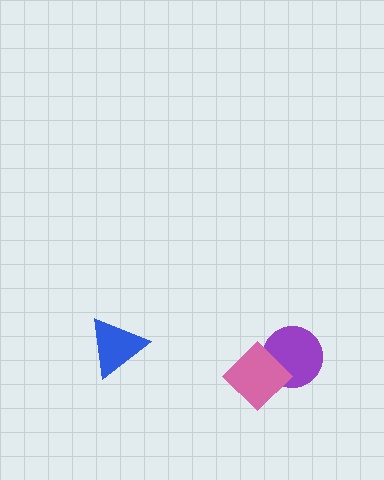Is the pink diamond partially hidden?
No, no other shape covers it.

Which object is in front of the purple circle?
The pink diamond is in front of the purple circle.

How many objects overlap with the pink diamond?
1 object overlaps with the pink diamond.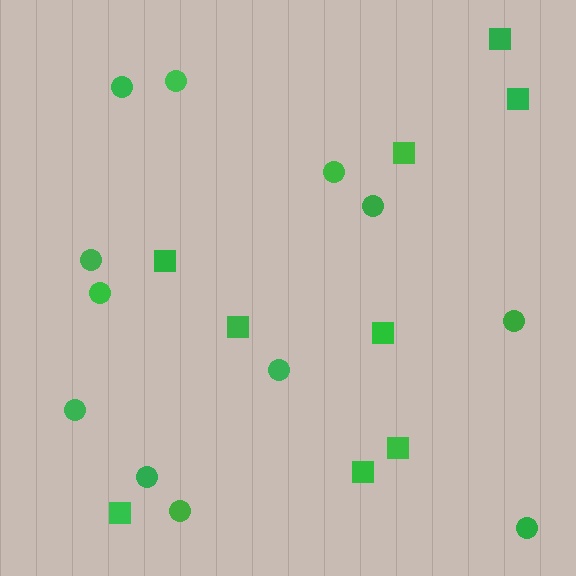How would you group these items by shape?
There are 2 groups: one group of circles (12) and one group of squares (9).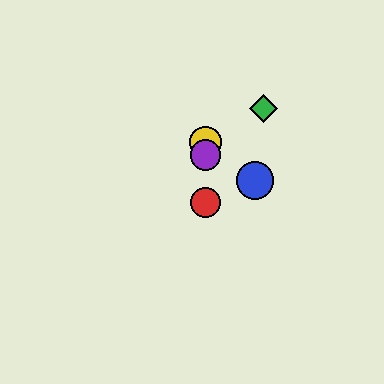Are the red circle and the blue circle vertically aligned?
No, the red circle is at x≈206 and the blue circle is at x≈255.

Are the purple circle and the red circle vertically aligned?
Yes, both are at x≈206.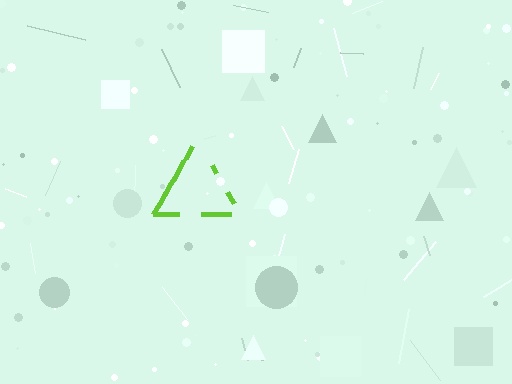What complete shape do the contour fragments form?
The contour fragments form a triangle.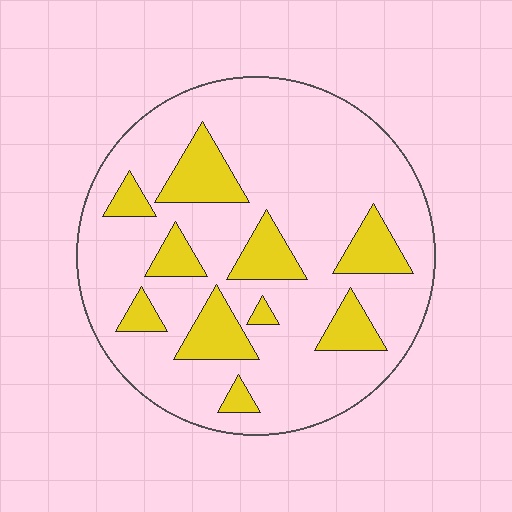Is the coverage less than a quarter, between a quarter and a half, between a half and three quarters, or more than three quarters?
Less than a quarter.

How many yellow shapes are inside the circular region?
10.